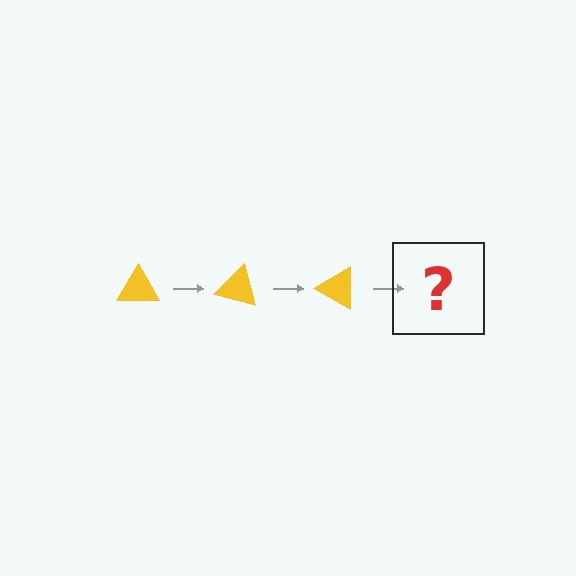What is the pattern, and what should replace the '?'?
The pattern is that the triangle rotates 15 degrees each step. The '?' should be a yellow triangle rotated 45 degrees.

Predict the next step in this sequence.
The next step is a yellow triangle rotated 45 degrees.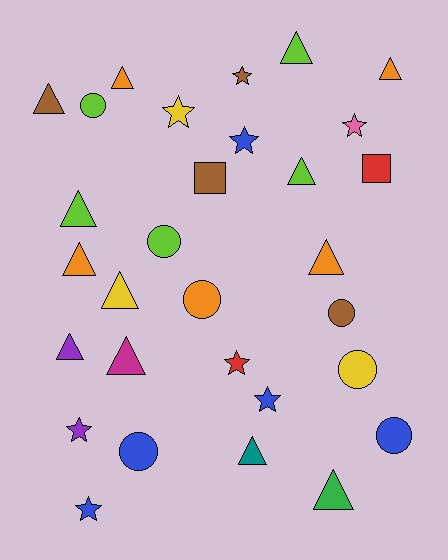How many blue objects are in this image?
There are 5 blue objects.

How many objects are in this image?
There are 30 objects.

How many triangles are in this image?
There are 13 triangles.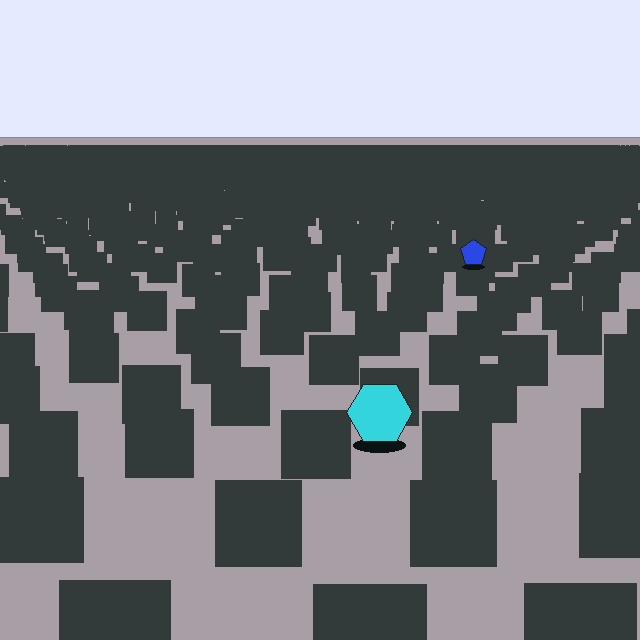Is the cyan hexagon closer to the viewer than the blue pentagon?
Yes. The cyan hexagon is closer — you can tell from the texture gradient: the ground texture is coarser near it.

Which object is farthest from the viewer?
The blue pentagon is farthest from the viewer. It appears smaller and the ground texture around it is denser.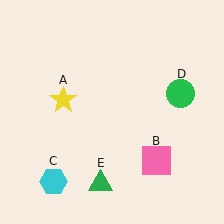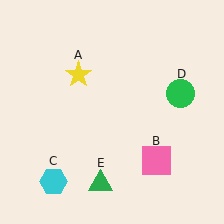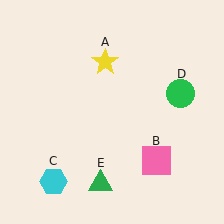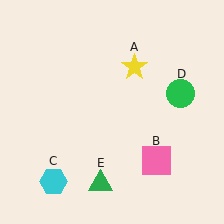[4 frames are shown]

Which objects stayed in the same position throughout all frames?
Pink square (object B) and cyan hexagon (object C) and green circle (object D) and green triangle (object E) remained stationary.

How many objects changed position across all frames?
1 object changed position: yellow star (object A).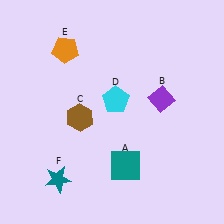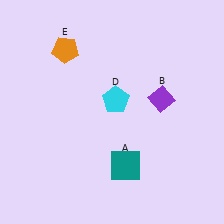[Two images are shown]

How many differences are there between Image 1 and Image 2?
There are 2 differences between the two images.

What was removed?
The brown hexagon (C), the teal star (F) were removed in Image 2.